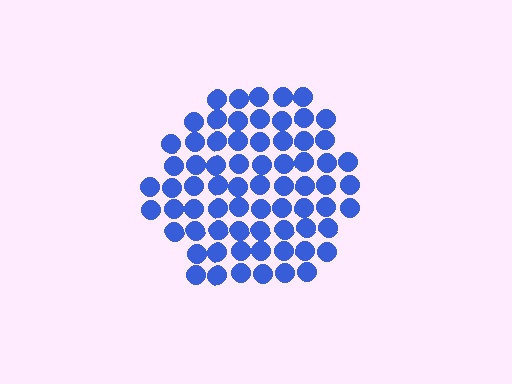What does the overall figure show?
The overall figure shows a hexagon.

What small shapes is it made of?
It is made of small circles.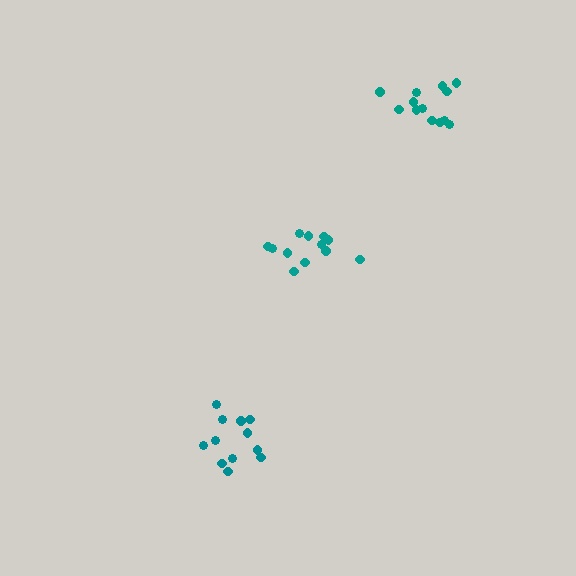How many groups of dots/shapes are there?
There are 3 groups.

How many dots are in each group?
Group 1: 12 dots, Group 2: 12 dots, Group 3: 13 dots (37 total).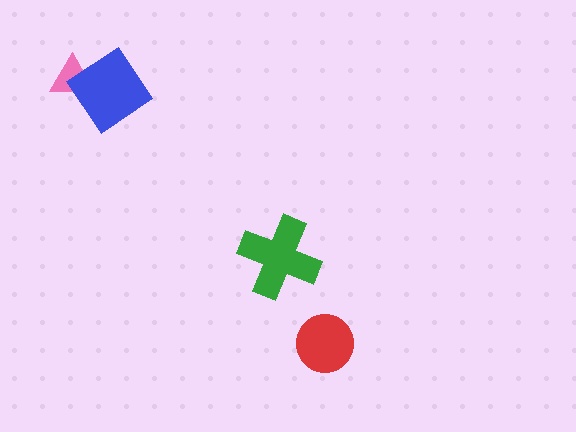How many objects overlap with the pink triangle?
1 object overlaps with the pink triangle.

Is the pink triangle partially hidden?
Yes, it is partially covered by another shape.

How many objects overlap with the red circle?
0 objects overlap with the red circle.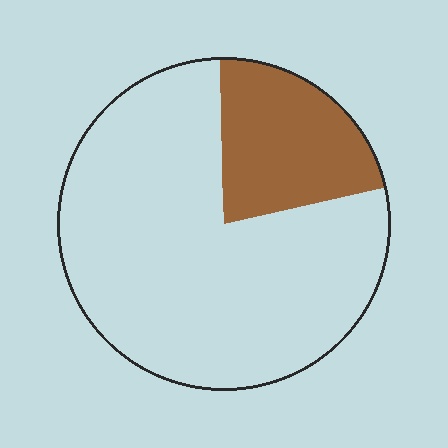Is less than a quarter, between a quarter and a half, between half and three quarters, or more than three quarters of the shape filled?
Less than a quarter.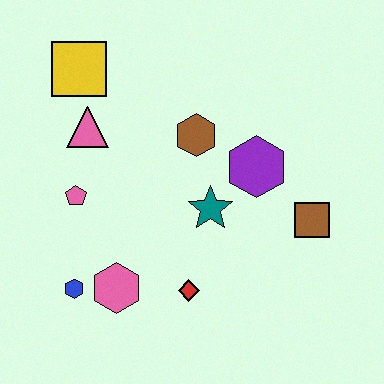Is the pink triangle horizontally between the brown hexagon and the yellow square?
Yes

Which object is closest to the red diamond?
The pink hexagon is closest to the red diamond.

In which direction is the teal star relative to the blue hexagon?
The teal star is to the right of the blue hexagon.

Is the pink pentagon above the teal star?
Yes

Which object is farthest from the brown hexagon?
The blue hexagon is farthest from the brown hexagon.